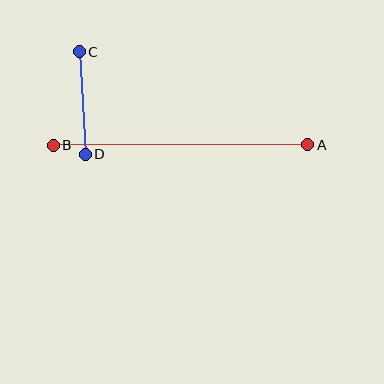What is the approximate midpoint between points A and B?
The midpoint is at approximately (181, 145) pixels.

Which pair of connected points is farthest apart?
Points A and B are farthest apart.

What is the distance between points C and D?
The distance is approximately 102 pixels.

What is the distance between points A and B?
The distance is approximately 254 pixels.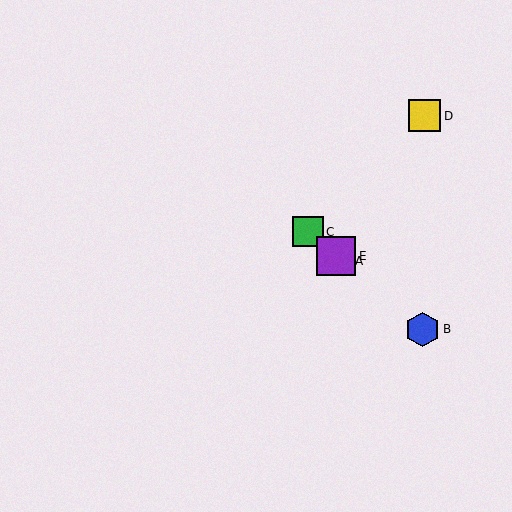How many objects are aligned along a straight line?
4 objects (A, B, C, E) are aligned along a straight line.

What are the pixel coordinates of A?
Object A is at (342, 261).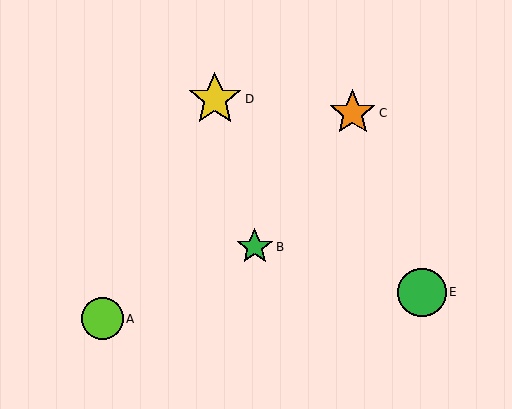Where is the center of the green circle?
The center of the green circle is at (422, 292).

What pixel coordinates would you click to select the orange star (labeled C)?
Click at (353, 113) to select the orange star C.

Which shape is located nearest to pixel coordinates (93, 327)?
The lime circle (labeled A) at (102, 319) is nearest to that location.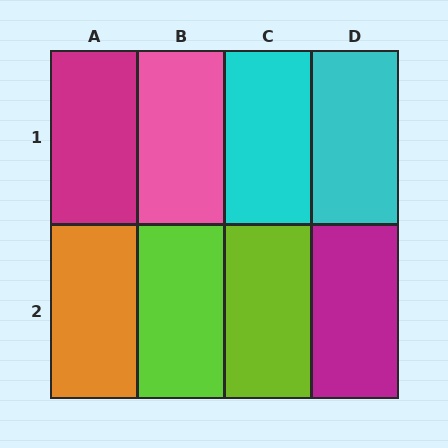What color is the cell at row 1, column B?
Pink.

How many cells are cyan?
2 cells are cyan.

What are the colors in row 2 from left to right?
Orange, lime, lime, magenta.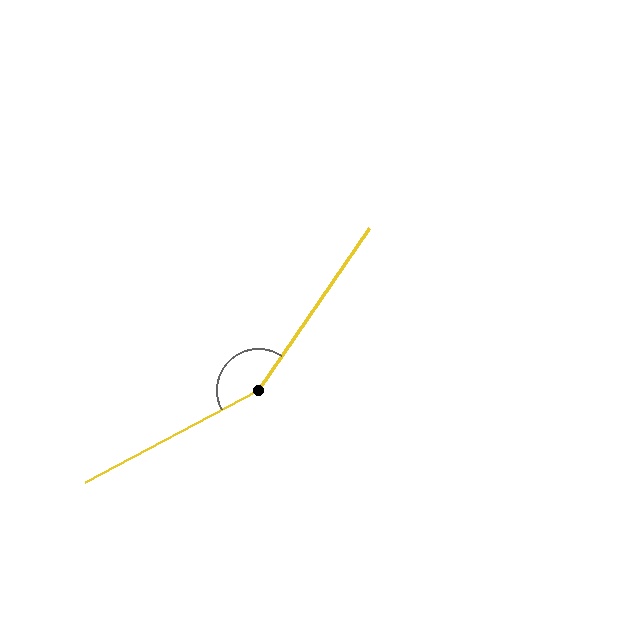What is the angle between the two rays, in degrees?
Approximately 152 degrees.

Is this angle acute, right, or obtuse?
It is obtuse.